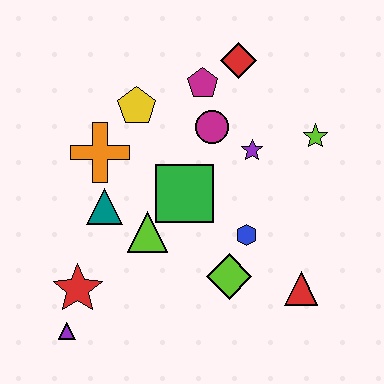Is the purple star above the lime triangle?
Yes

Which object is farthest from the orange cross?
The red triangle is farthest from the orange cross.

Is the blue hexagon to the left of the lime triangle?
No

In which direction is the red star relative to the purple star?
The red star is to the left of the purple star.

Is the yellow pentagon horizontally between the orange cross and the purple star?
Yes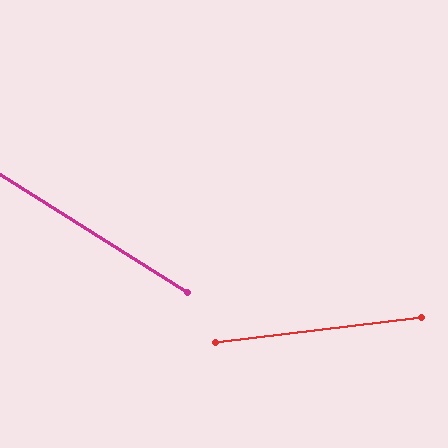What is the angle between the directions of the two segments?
Approximately 39 degrees.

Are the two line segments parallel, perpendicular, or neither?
Neither parallel nor perpendicular — they differ by about 39°.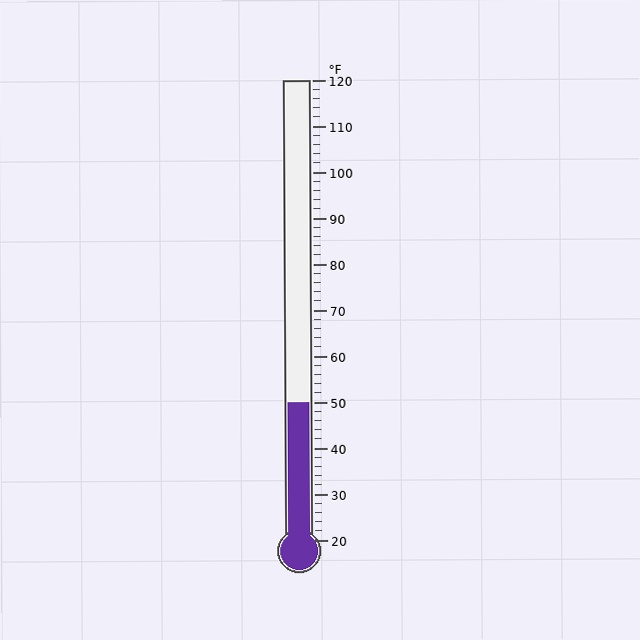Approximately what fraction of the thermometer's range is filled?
The thermometer is filled to approximately 30% of its range.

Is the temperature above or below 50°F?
The temperature is at 50°F.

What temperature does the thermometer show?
The thermometer shows approximately 50°F.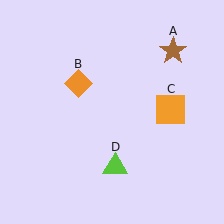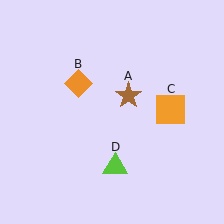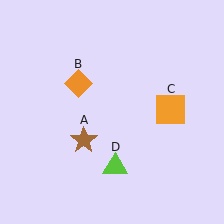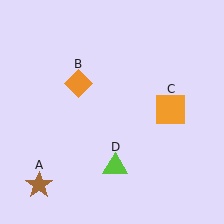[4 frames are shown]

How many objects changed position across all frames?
1 object changed position: brown star (object A).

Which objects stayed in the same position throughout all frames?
Orange diamond (object B) and orange square (object C) and lime triangle (object D) remained stationary.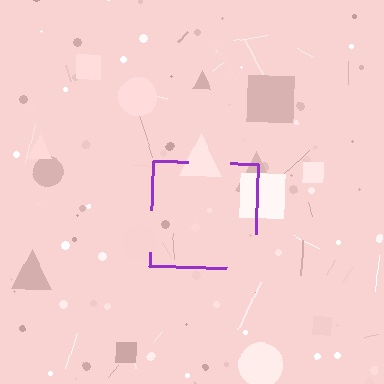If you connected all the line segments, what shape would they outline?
They would outline a square.